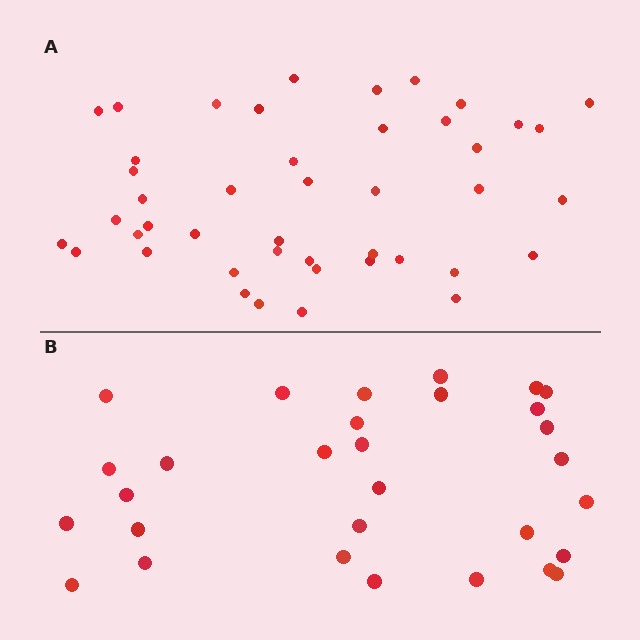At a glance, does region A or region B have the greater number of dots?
Region A (the top region) has more dots.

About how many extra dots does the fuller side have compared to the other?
Region A has approximately 15 more dots than region B.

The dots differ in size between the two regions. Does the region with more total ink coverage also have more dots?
No. Region B has more total ink coverage because its dots are larger, but region A actually contains more individual dots. Total area can be misleading — the number of items is what matters here.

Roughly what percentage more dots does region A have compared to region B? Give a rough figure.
About 45% more.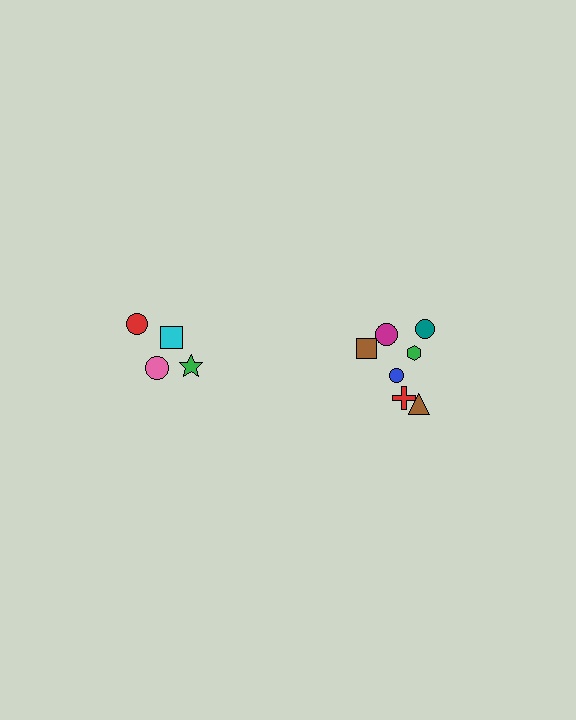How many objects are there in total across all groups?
There are 11 objects.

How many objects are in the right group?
There are 7 objects.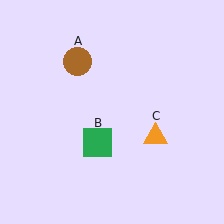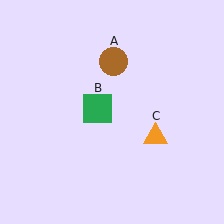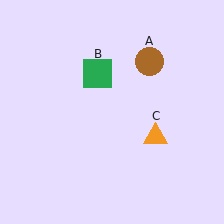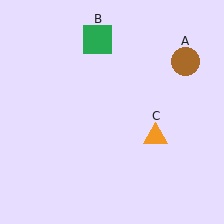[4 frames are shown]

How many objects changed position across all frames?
2 objects changed position: brown circle (object A), green square (object B).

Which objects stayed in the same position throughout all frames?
Orange triangle (object C) remained stationary.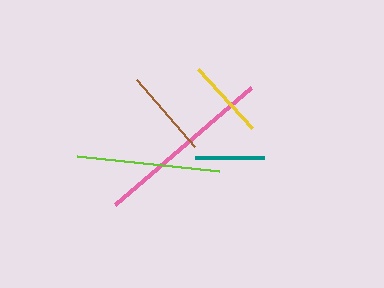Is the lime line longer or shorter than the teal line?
The lime line is longer than the teal line.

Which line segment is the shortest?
The teal line is the shortest at approximately 69 pixels.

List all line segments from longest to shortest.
From longest to shortest: pink, lime, brown, yellow, teal.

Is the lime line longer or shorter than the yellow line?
The lime line is longer than the yellow line.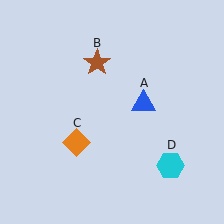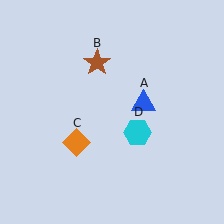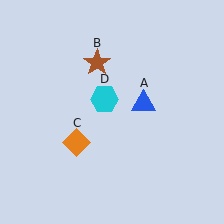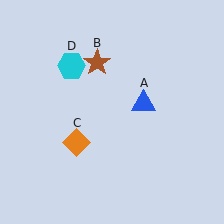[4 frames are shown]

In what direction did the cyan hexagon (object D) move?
The cyan hexagon (object D) moved up and to the left.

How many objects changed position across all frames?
1 object changed position: cyan hexagon (object D).